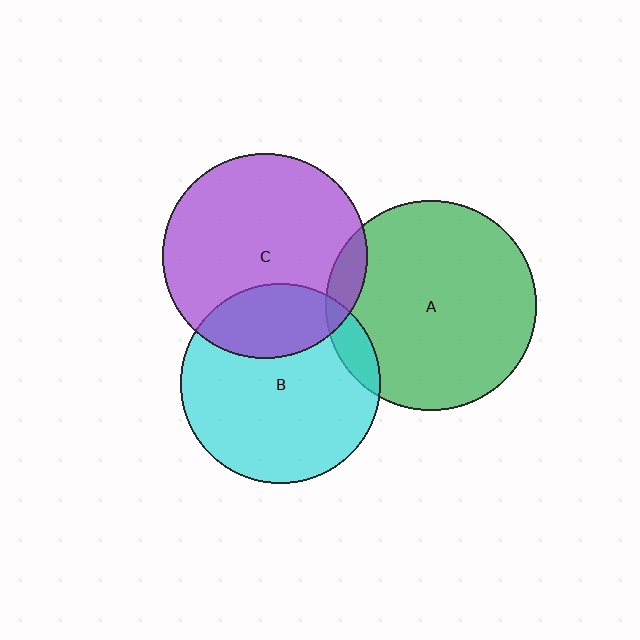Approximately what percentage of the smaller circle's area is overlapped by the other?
Approximately 10%.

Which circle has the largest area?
Circle A (green).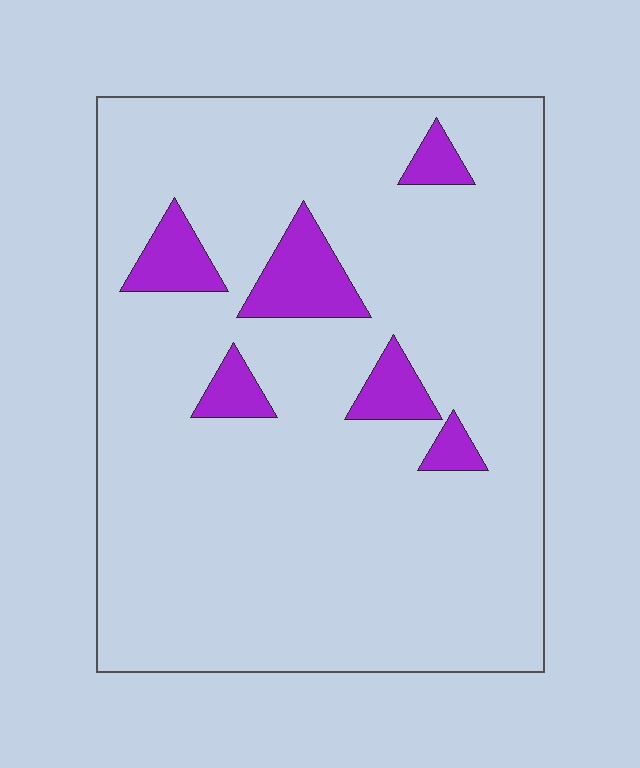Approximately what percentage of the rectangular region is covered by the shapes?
Approximately 10%.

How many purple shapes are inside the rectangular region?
6.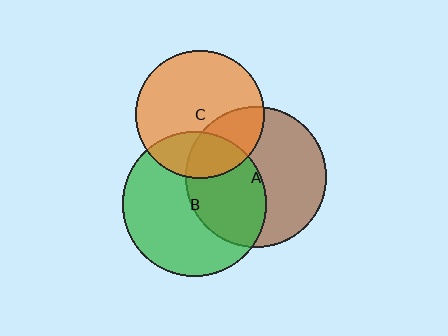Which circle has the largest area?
Circle B (green).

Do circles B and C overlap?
Yes.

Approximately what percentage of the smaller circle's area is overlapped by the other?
Approximately 25%.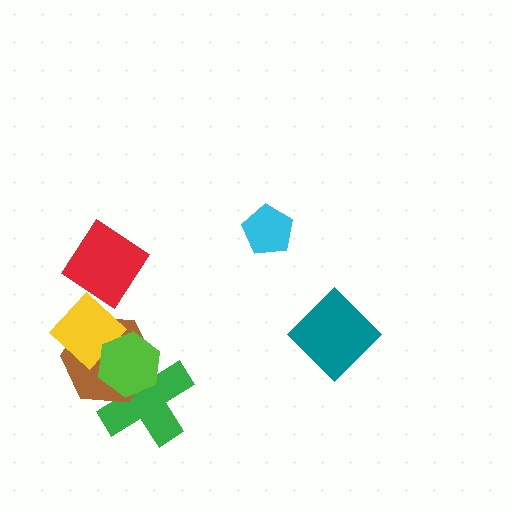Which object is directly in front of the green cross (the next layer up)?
The brown hexagon is directly in front of the green cross.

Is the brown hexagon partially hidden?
Yes, it is partially covered by another shape.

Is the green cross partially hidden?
Yes, it is partially covered by another shape.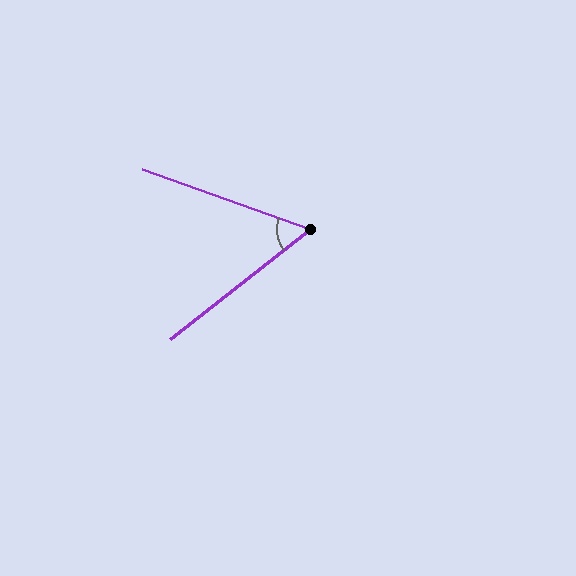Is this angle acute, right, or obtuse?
It is acute.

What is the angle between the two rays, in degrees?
Approximately 58 degrees.